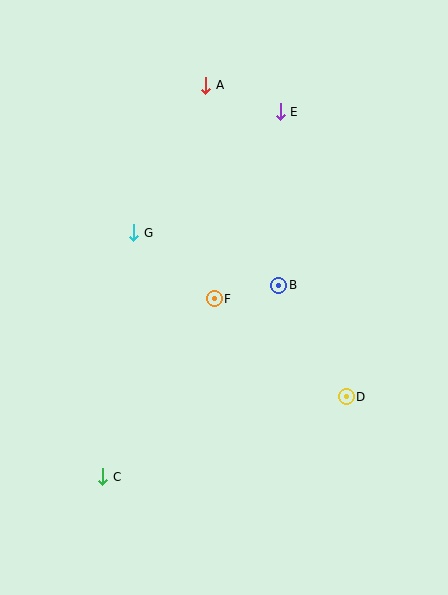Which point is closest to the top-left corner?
Point A is closest to the top-left corner.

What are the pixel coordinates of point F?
Point F is at (214, 299).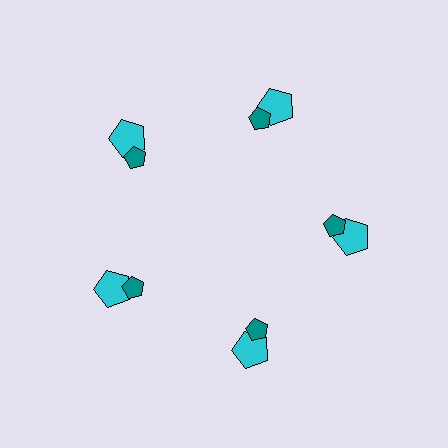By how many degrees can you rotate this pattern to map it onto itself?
The pattern maps onto itself every 72 degrees of rotation.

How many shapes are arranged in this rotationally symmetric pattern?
There are 10 shapes, arranged in 5 groups of 2.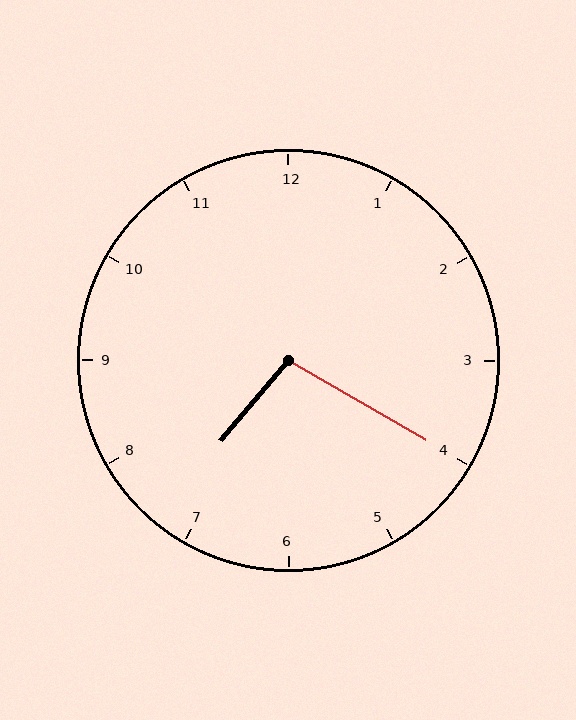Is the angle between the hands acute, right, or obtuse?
It is obtuse.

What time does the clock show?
7:20.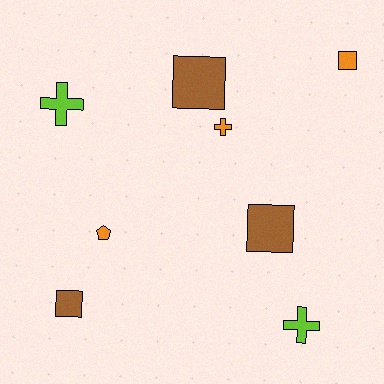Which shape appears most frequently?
Square, with 4 objects.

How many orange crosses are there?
There is 1 orange cross.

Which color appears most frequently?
Brown, with 3 objects.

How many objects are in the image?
There are 8 objects.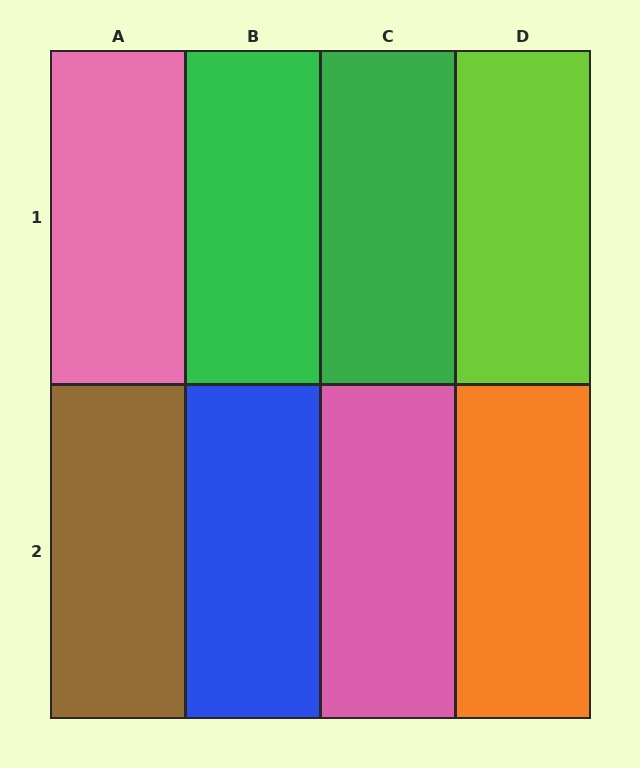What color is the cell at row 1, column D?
Lime.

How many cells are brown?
1 cell is brown.